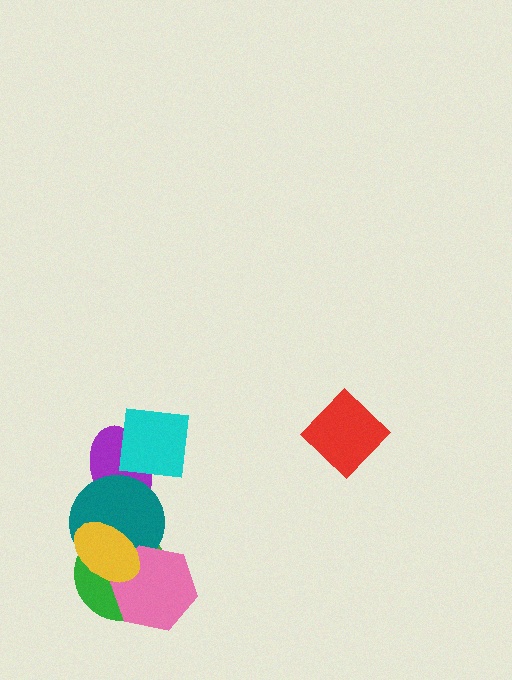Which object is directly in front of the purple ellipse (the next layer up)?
The teal circle is directly in front of the purple ellipse.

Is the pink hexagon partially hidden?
Yes, it is partially covered by another shape.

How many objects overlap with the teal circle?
4 objects overlap with the teal circle.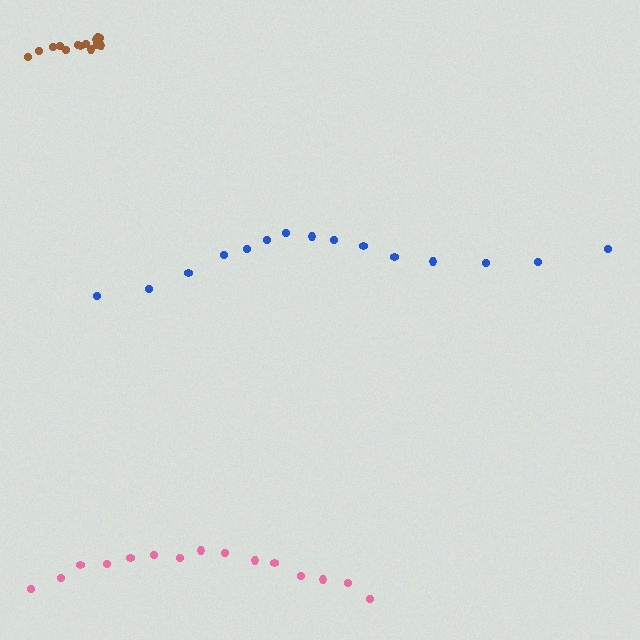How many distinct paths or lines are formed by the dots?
There are 3 distinct paths.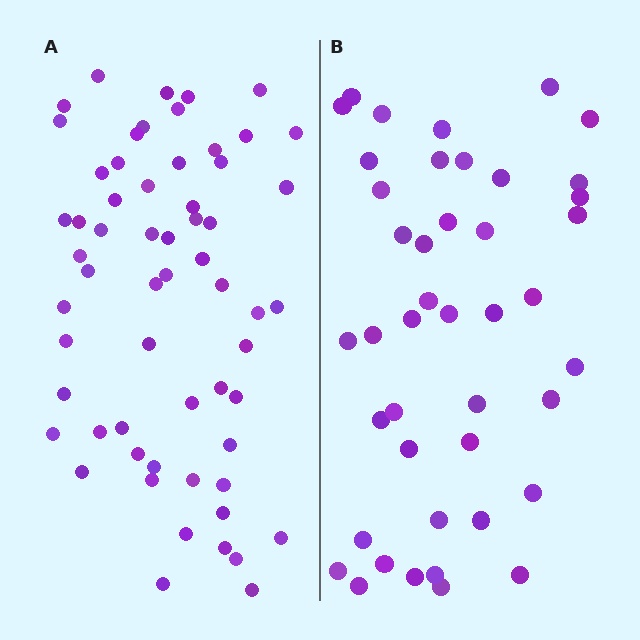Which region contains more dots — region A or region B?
Region A (the left region) has more dots.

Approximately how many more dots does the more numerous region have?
Region A has approximately 15 more dots than region B.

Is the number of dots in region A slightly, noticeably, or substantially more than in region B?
Region A has noticeably more, but not dramatically so. The ratio is roughly 1.4 to 1.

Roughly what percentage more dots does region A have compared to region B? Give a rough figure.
About 40% more.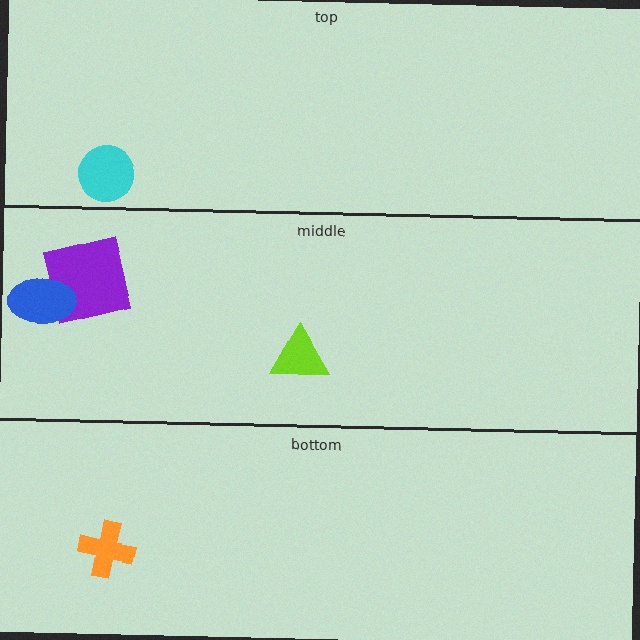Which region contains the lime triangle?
The middle region.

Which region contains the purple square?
The middle region.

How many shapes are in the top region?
1.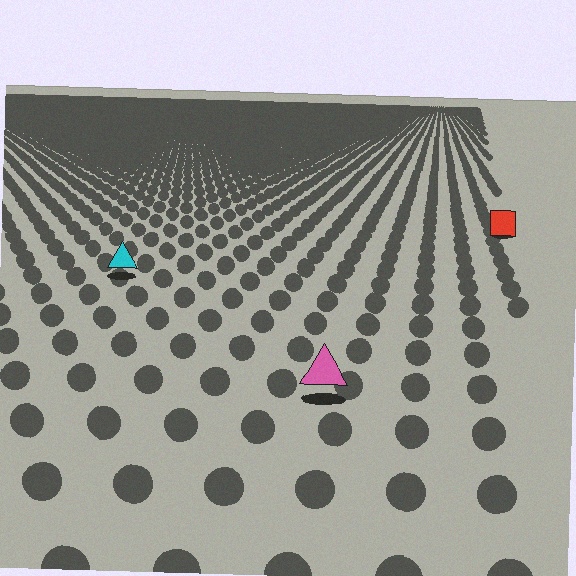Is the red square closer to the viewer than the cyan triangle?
No. The cyan triangle is closer — you can tell from the texture gradient: the ground texture is coarser near it.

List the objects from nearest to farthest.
From nearest to farthest: the pink triangle, the cyan triangle, the red square.